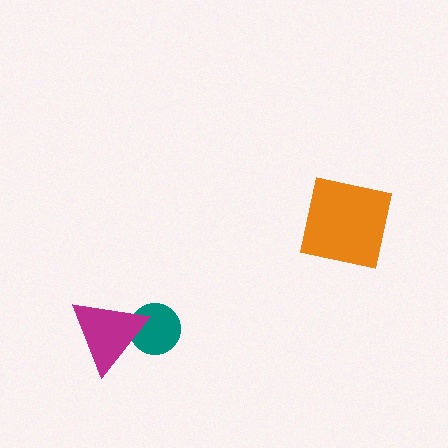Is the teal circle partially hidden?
Yes, it is partially covered by another shape.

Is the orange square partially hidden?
No, no other shape covers it.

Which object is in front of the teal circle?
The magenta triangle is in front of the teal circle.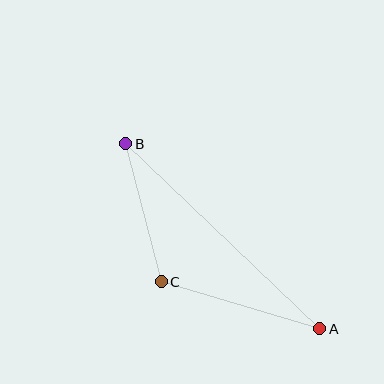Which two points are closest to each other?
Points B and C are closest to each other.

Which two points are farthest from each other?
Points A and B are farthest from each other.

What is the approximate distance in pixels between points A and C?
The distance between A and C is approximately 165 pixels.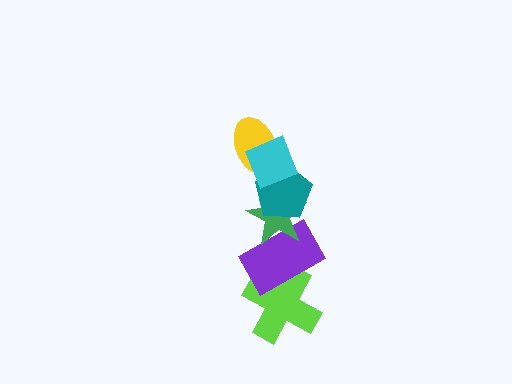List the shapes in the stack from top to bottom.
From top to bottom: the cyan square, the yellow ellipse, the teal pentagon, the green star, the purple rectangle, the lime cross.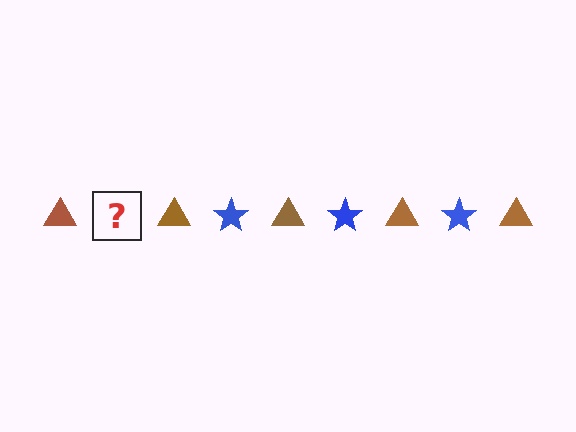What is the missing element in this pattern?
The missing element is a blue star.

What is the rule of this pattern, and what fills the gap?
The rule is that the pattern alternates between brown triangle and blue star. The gap should be filled with a blue star.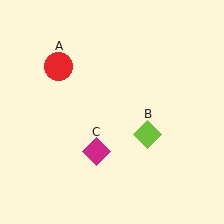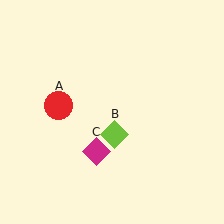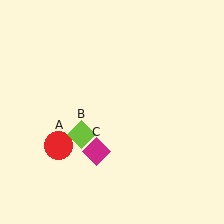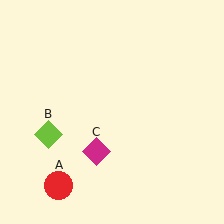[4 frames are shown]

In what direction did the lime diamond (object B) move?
The lime diamond (object B) moved left.